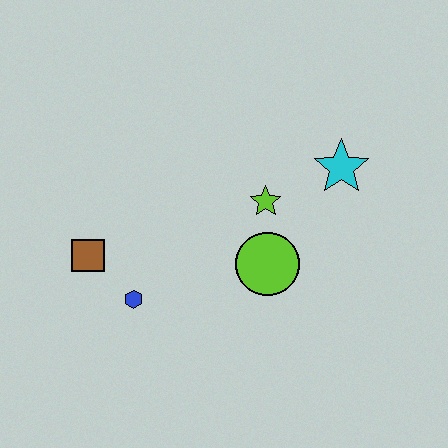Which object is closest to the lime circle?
The lime star is closest to the lime circle.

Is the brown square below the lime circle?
No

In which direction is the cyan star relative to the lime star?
The cyan star is to the right of the lime star.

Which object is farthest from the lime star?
The brown square is farthest from the lime star.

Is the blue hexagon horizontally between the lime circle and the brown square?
Yes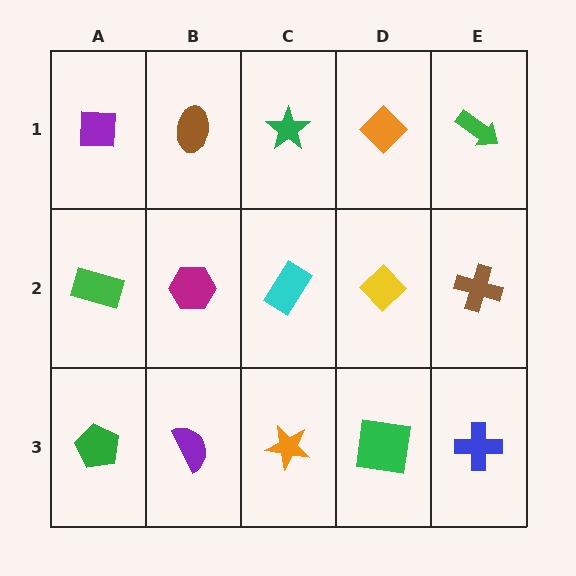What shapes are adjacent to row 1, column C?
A cyan rectangle (row 2, column C), a brown ellipse (row 1, column B), an orange diamond (row 1, column D).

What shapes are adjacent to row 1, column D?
A yellow diamond (row 2, column D), a green star (row 1, column C), a green arrow (row 1, column E).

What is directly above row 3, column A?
A green rectangle.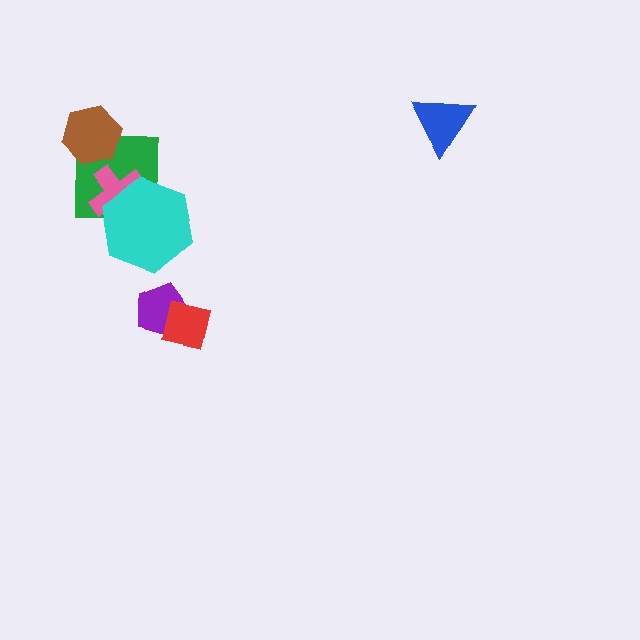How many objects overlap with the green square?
3 objects overlap with the green square.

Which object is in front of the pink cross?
The cyan hexagon is in front of the pink cross.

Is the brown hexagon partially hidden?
No, no other shape covers it.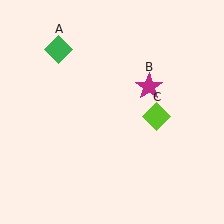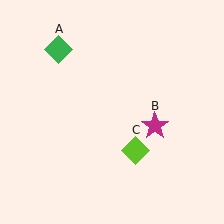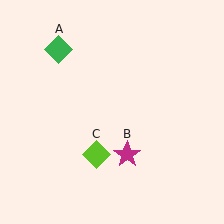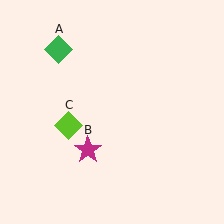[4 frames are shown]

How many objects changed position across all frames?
2 objects changed position: magenta star (object B), lime diamond (object C).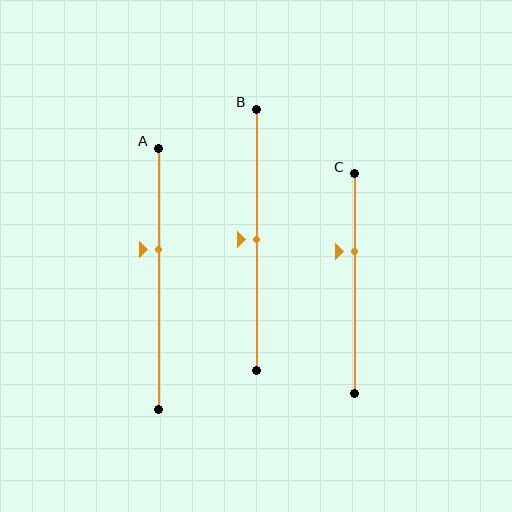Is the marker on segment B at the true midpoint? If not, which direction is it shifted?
Yes, the marker on segment B is at the true midpoint.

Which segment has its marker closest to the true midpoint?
Segment B has its marker closest to the true midpoint.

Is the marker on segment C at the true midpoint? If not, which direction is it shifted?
No, the marker on segment C is shifted upward by about 14% of the segment length.